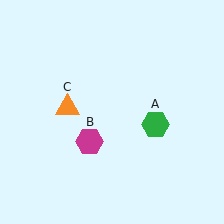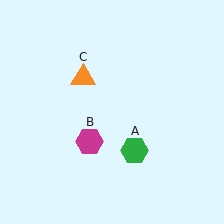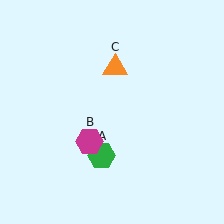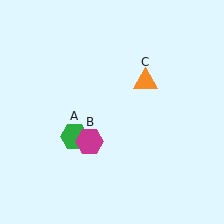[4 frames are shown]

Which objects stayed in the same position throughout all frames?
Magenta hexagon (object B) remained stationary.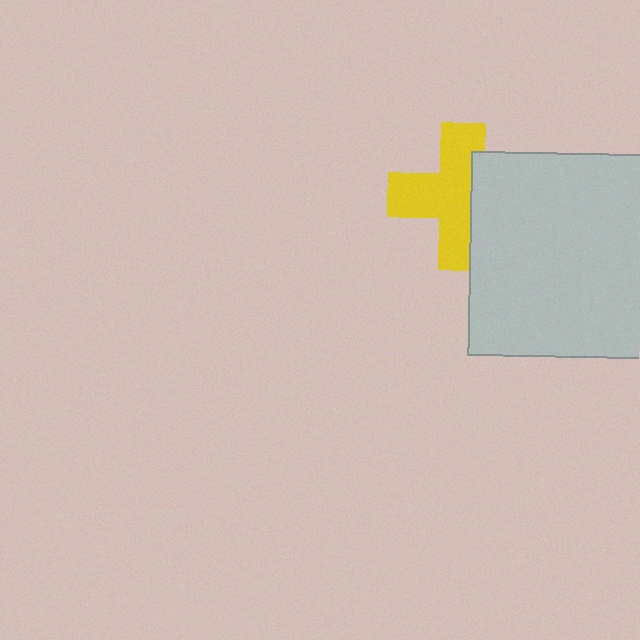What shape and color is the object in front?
The object in front is a light gray square.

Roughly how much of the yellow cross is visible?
About half of it is visible (roughly 64%).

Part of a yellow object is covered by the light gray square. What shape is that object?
It is a cross.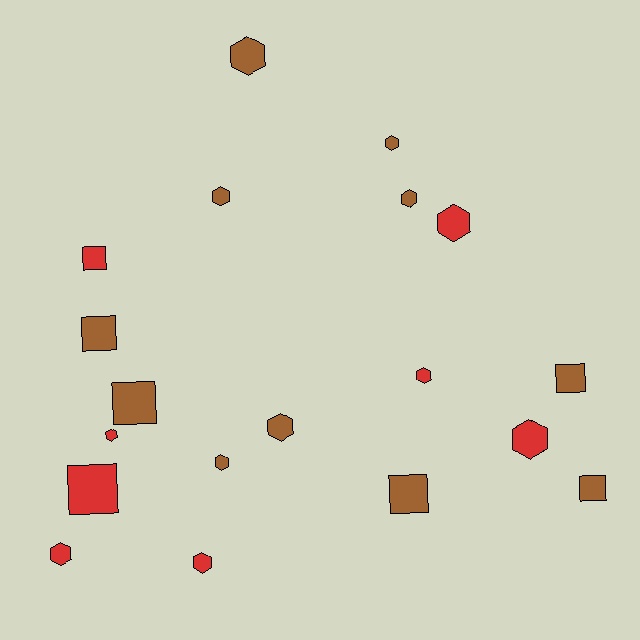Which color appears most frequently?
Brown, with 11 objects.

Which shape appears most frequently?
Hexagon, with 12 objects.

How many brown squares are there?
There are 5 brown squares.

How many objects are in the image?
There are 19 objects.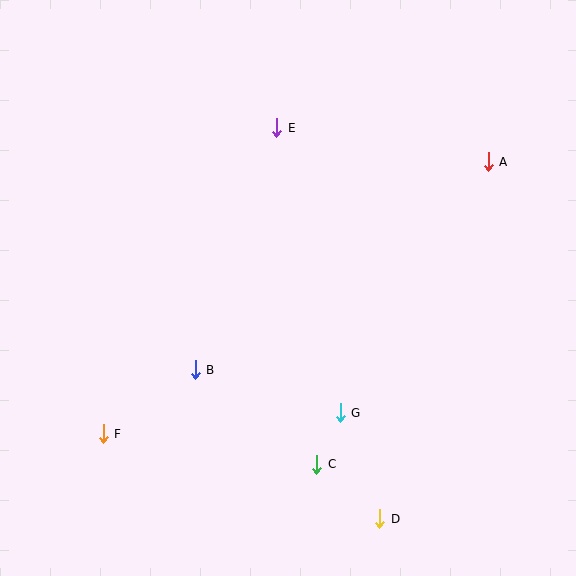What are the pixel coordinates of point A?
Point A is at (488, 162).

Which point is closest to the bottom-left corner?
Point F is closest to the bottom-left corner.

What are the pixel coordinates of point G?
Point G is at (340, 413).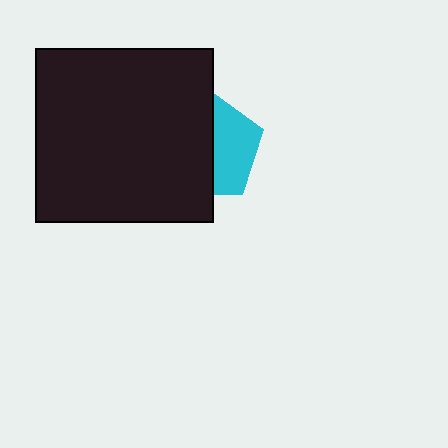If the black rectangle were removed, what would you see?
You would see the complete cyan pentagon.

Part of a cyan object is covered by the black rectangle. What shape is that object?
It is a pentagon.